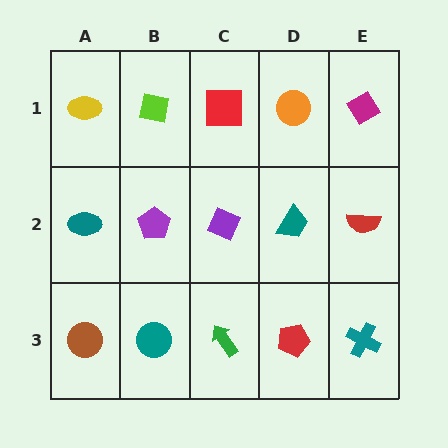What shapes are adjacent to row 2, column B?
A lime square (row 1, column B), a teal circle (row 3, column B), a teal ellipse (row 2, column A), a purple diamond (row 2, column C).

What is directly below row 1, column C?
A purple diamond.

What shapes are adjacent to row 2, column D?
An orange circle (row 1, column D), a red pentagon (row 3, column D), a purple diamond (row 2, column C), a red semicircle (row 2, column E).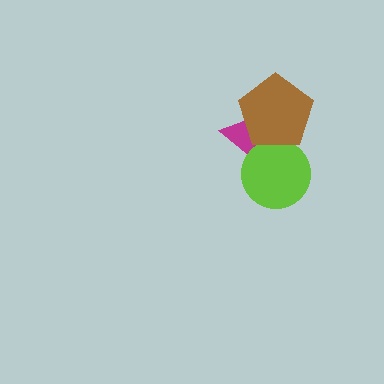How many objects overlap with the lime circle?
2 objects overlap with the lime circle.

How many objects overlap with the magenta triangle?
2 objects overlap with the magenta triangle.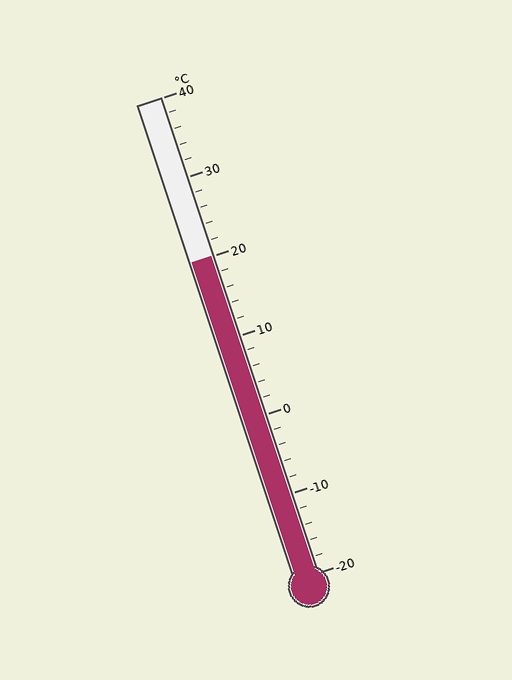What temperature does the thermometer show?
The thermometer shows approximately 20°C.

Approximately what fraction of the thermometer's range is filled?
The thermometer is filled to approximately 65% of its range.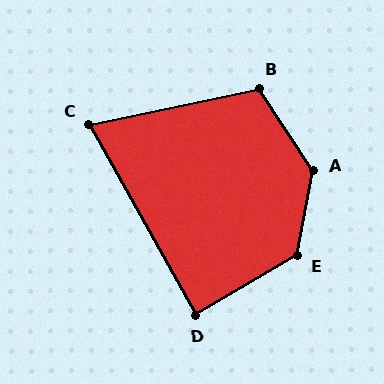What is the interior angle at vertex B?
Approximately 112 degrees (obtuse).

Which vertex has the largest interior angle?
A, at approximately 136 degrees.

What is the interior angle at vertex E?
Approximately 131 degrees (obtuse).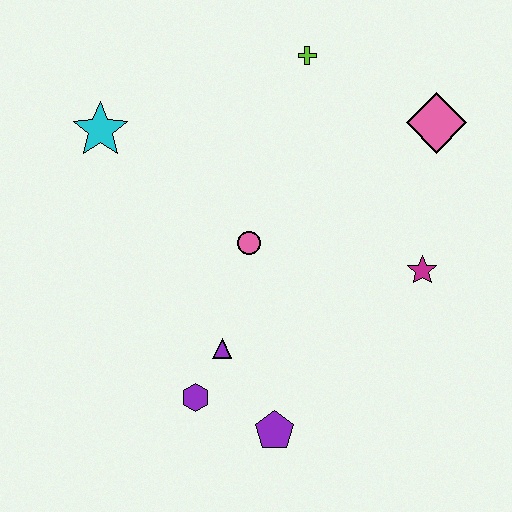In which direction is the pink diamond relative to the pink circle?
The pink diamond is to the right of the pink circle.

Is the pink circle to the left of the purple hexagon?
No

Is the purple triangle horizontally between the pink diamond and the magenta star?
No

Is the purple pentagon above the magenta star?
No